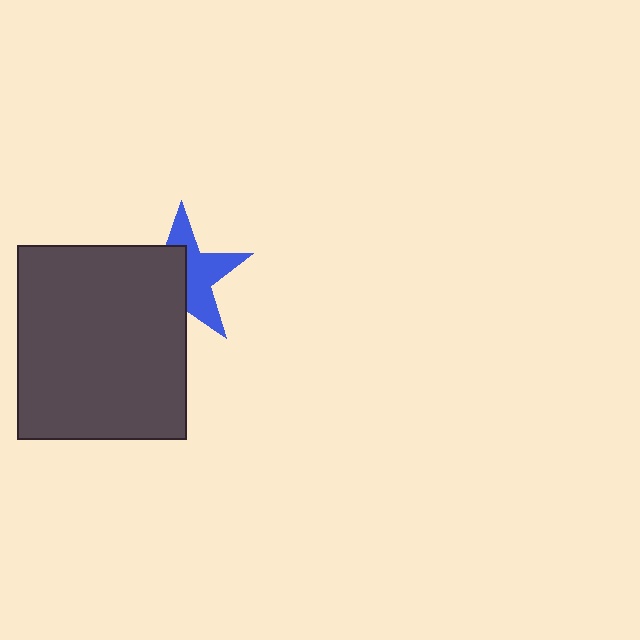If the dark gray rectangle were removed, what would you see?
You would see the complete blue star.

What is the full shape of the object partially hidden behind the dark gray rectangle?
The partially hidden object is a blue star.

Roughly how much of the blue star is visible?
About half of it is visible (roughly 50%).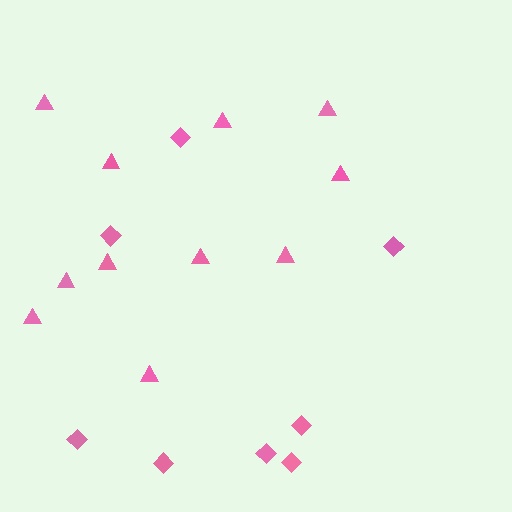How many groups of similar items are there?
There are 2 groups: one group of diamonds (8) and one group of triangles (11).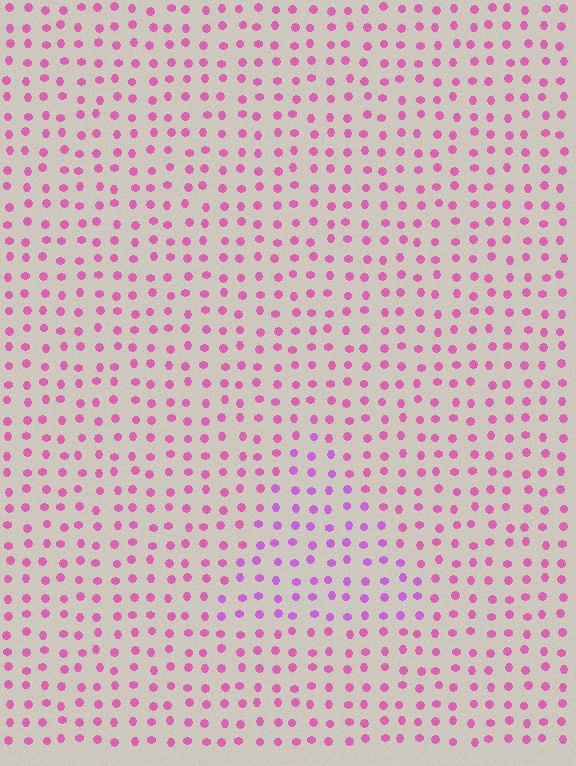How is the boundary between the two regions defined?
The boundary is defined purely by a slight shift in hue (about 31 degrees). Spacing, size, and orientation are identical on both sides.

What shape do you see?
I see a triangle.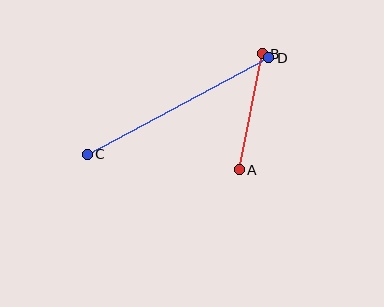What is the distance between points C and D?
The distance is approximately 206 pixels.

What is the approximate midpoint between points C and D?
The midpoint is at approximately (178, 106) pixels.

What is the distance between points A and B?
The distance is approximately 118 pixels.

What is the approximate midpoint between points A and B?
The midpoint is at approximately (251, 112) pixels.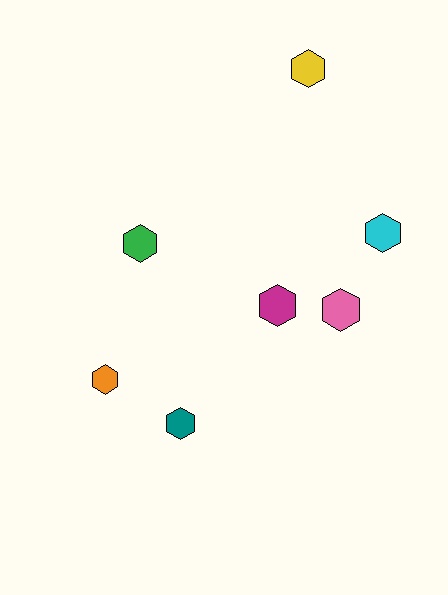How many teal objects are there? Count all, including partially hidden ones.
There is 1 teal object.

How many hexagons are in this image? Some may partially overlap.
There are 7 hexagons.